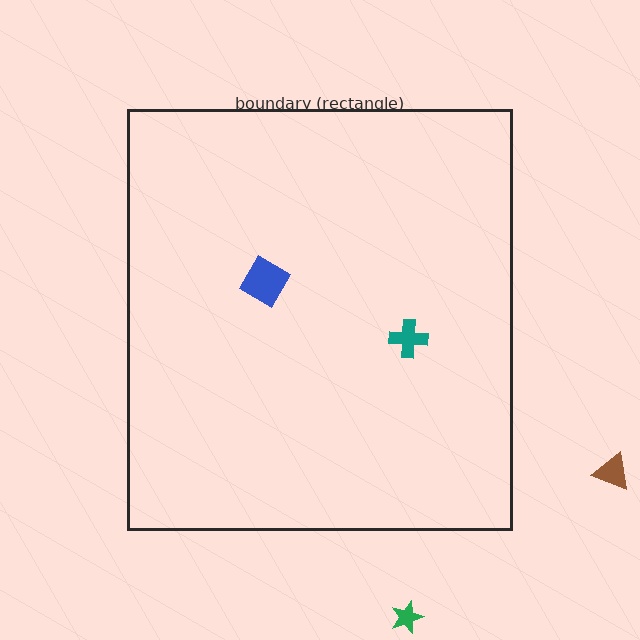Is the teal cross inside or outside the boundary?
Inside.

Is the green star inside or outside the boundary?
Outside.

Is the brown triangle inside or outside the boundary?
Outside.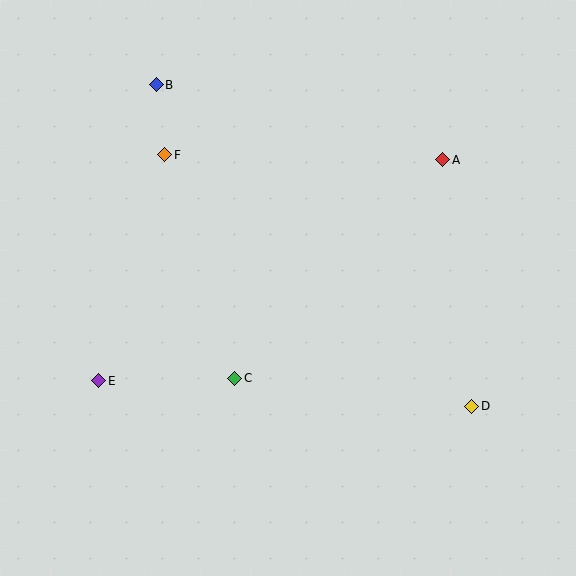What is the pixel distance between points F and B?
The distance between F and B is 71 pixels.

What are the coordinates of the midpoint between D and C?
The midpoint between D and C is at (353, 392).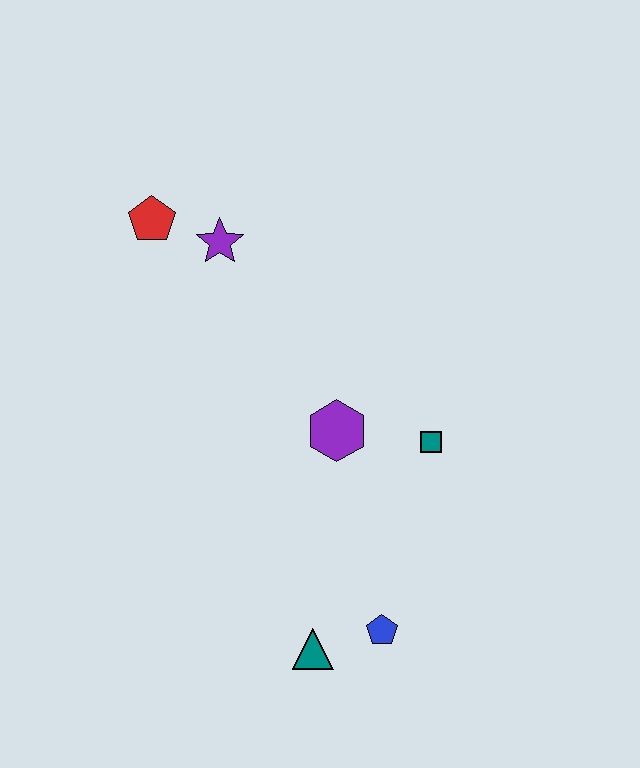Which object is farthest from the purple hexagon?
The red pentagon is farthest from the purple hexagon.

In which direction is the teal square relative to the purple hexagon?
The teal square is to the right of the purple hexagon.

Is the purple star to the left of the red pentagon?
No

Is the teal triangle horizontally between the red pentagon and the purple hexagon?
Yes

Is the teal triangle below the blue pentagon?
Yes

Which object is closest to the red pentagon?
The purple star is closest to the red pentagon.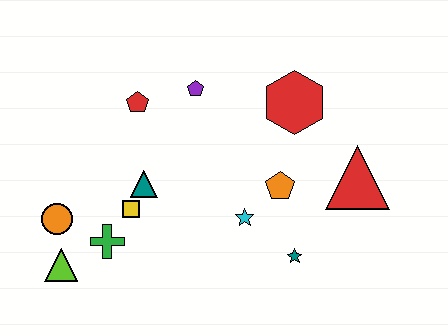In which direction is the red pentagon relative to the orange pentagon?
The red pentagon is to the left of the orange pentagon.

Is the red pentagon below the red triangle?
No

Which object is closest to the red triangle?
The orange pentagon is closest to the red triangle.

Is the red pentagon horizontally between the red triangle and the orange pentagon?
No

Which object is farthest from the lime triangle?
The red triangle is farthest from the lime triangle.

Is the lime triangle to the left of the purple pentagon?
Yes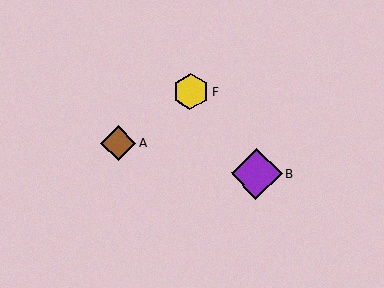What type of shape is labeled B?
Shape B is a purple diamond.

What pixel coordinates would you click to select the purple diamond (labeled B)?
Click at (256, 173) to select the purple diamond B.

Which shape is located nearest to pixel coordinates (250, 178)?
The purple diamond (labeled B) at (256, 173) is nearest to that location.